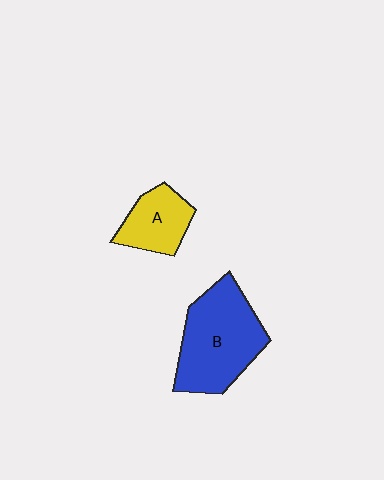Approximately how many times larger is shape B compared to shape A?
Approximately 2.0 times.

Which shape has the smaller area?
Shape A (yellow).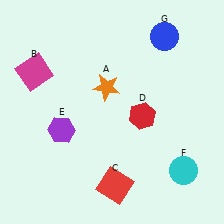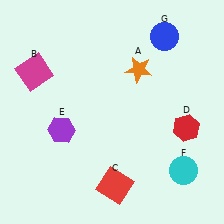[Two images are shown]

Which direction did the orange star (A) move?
The orange star (A) moved right.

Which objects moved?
The objects that moved are: the orange star (A), the red hexagon (D).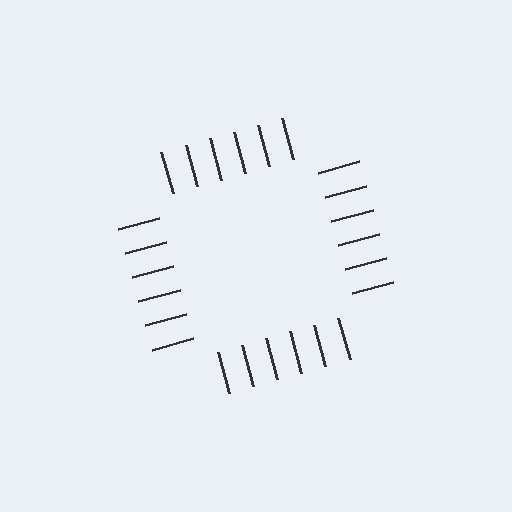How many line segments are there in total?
24 — 6 along each of the 4 edges.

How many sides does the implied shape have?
4 sides — the line-ends trace a square.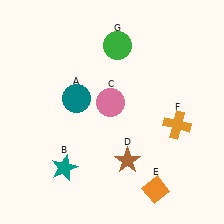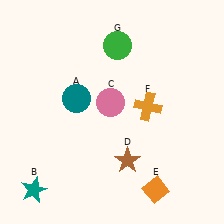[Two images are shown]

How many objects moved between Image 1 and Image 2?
2 objects moved between the two images.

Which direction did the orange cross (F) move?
The orange cross (F) moved left.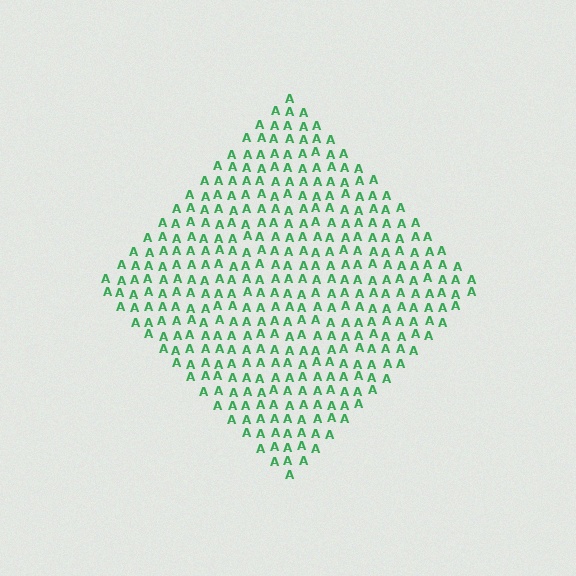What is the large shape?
The large shape is a diamond.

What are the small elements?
The small elements are letter A's.